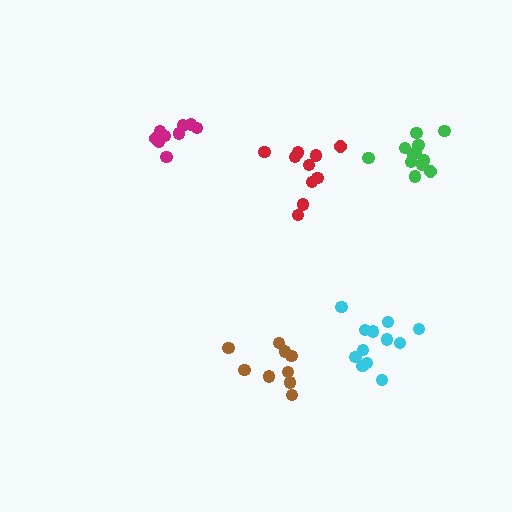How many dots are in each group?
Group 1: 9 dots, Group 2: 12 dots, Group 3: 12 dots, Group 4: 9 dots, Group 5: 10 dots (52 total).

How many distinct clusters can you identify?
There are 5 distinct clusters.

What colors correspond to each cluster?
The clusters are colored: brown, green, cyan, magenta, red.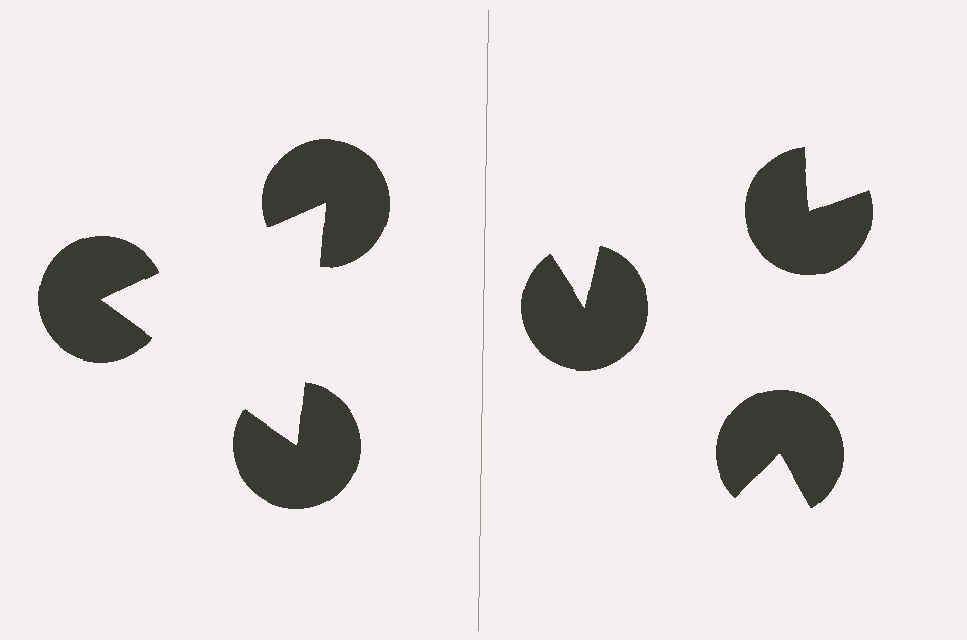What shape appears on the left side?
An illusory triangle.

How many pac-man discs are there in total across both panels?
6 — 3 on each side.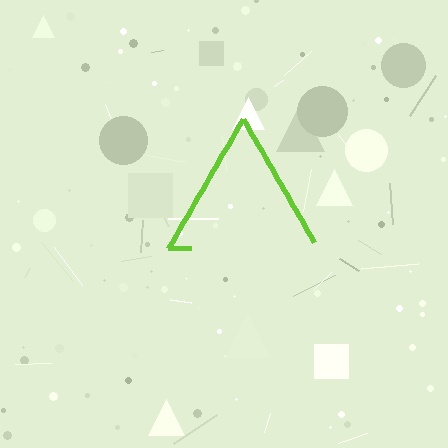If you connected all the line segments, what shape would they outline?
They would outline a triangle.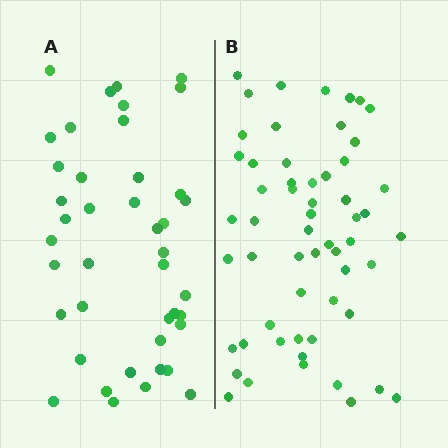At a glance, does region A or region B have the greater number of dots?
Region B (the right region) has more dots.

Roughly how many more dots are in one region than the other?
Region B has approximately 15 more dots than region A.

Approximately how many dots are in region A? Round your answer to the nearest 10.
About 40 dots. (The exact count is 42, which rounds to 40.)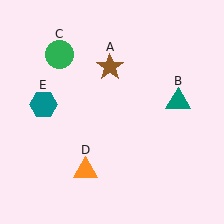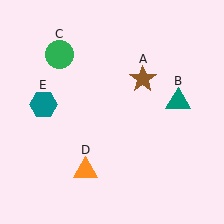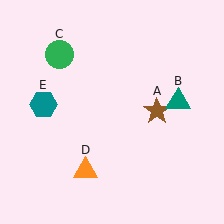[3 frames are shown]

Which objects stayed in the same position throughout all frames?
Teal triangle (object B) and green circle (object C) and orange triangle (object D) and teal hexagon (object E) remained stationary.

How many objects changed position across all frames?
1 object changed position: brown star (object A).